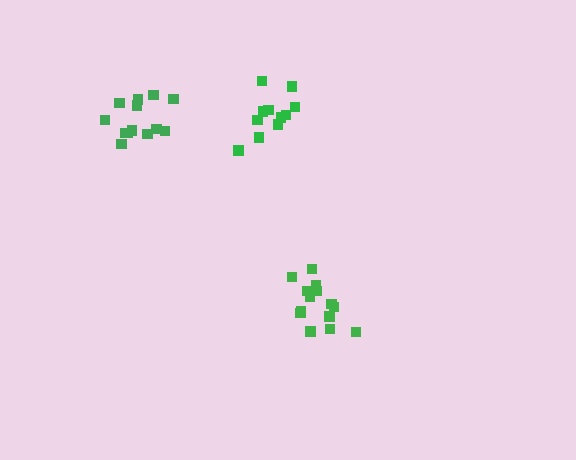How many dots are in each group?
Group 1: 12 dots, Group 2: 14 dots, Group 3: 13 dots (39 total).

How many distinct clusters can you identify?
There are 3 distinct clusters.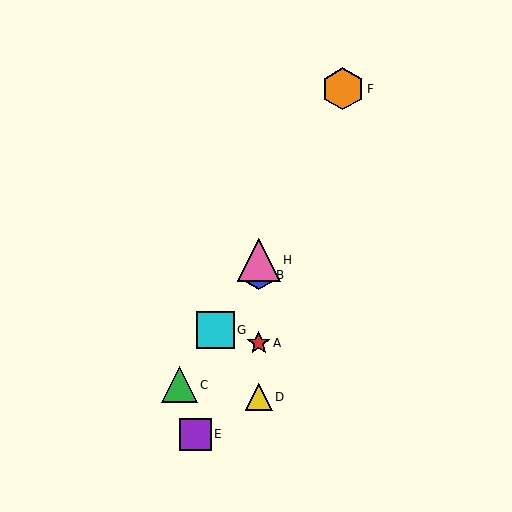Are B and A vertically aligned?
Yes, both are at x≈259.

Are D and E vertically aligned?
No, D is at x≈259 and E is at x≈195.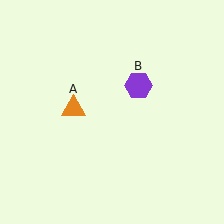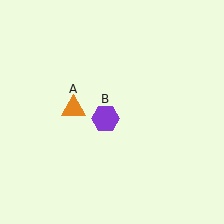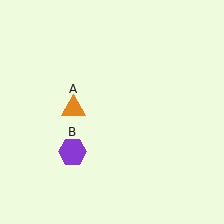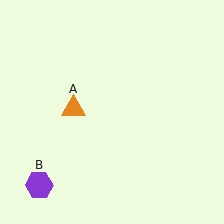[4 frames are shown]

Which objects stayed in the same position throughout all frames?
Orange triangle (object A) remained stationary.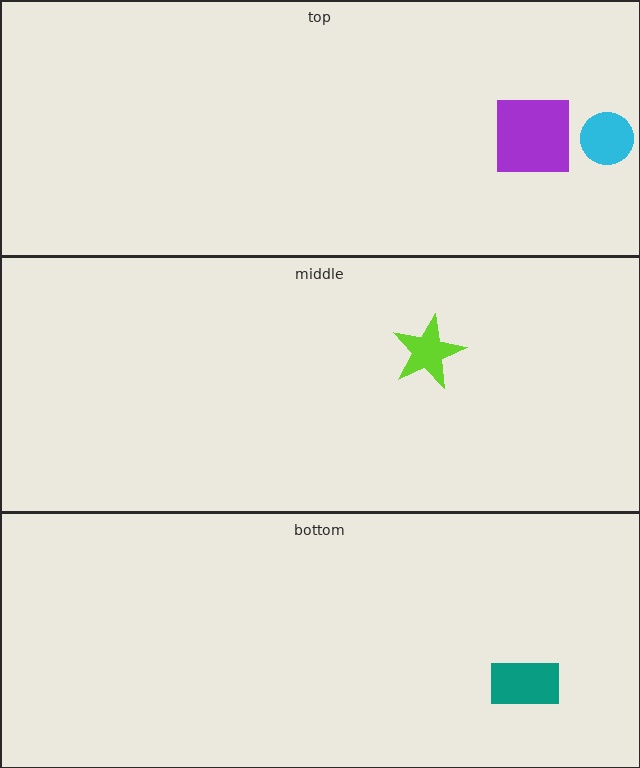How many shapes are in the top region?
2.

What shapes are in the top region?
The cyan circle, the purple square.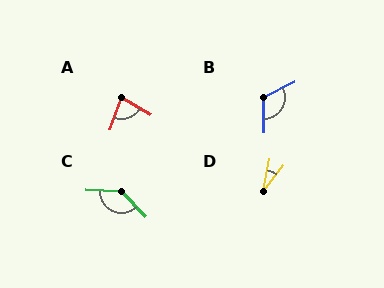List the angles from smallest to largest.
D (26°), A (79°), B (115°), C (136°).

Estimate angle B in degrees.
Approximately 115 degrees.